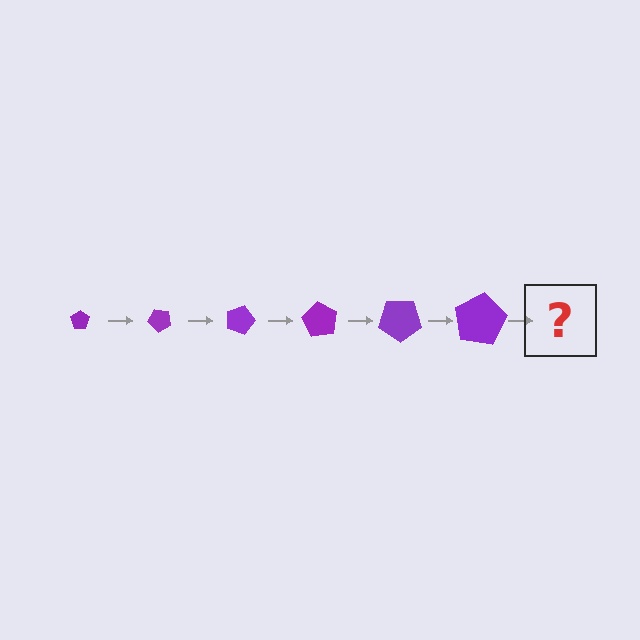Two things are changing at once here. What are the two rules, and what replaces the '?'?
The two rules are that the pentagon grows larger each step and it rotates 45 degrees each step. The '?' should be a pentagon, larger than the previous one and rotated 270 degrees from the start.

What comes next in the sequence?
The next element should be a pentagon, larger than the previous one and rotated 270 degrees from the start.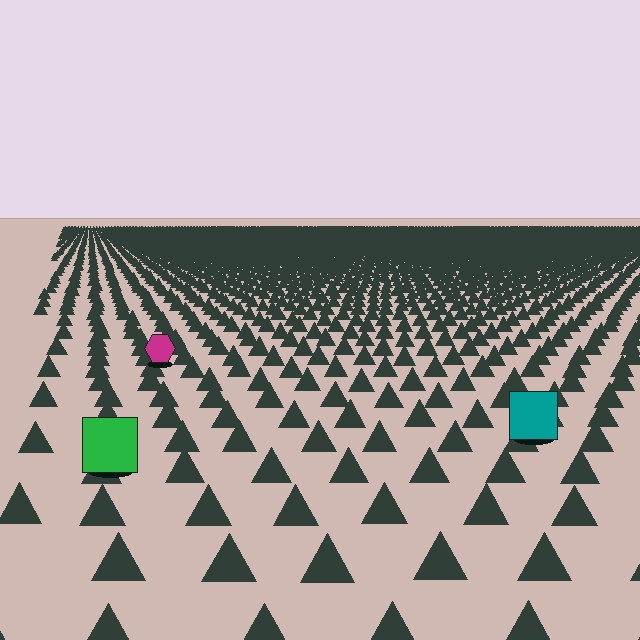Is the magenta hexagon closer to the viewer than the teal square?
No. The teal square is closer — you can tell from the texture gradient: the ground texture is coarser near it.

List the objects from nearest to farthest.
From nearest to farthest: the green square, the teal square, the magenta hexagon.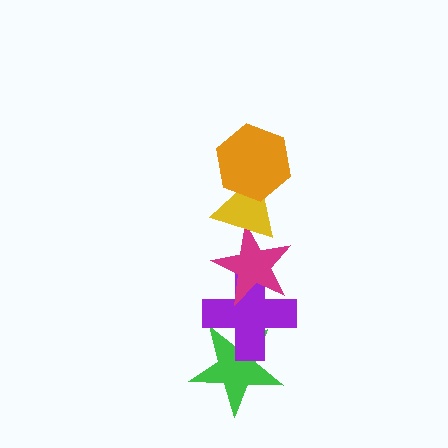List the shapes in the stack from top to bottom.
From top to bottom: the orange hexagon, the yellow triangle, the magenta star, the purple cross, the green star.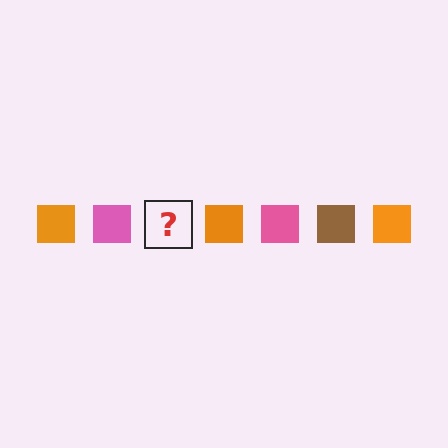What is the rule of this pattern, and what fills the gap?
The rule is that the pattern cycles through orange, pink, brown squares. The gap should be filled with a brown square.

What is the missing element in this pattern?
The missing element is a brown square.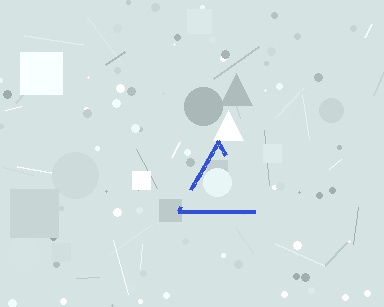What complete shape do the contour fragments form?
The contour fragments form a triangle.